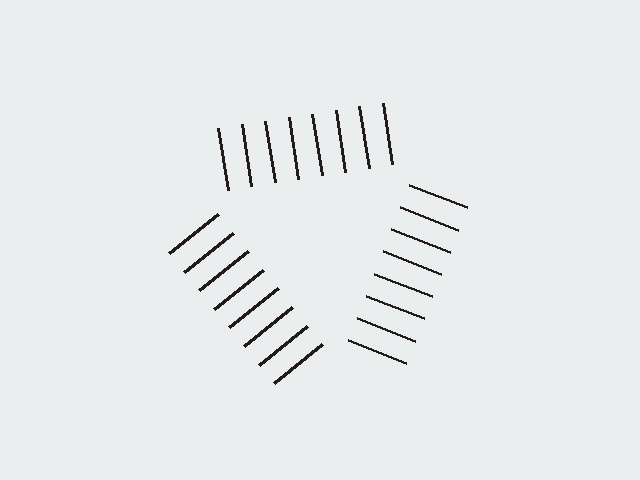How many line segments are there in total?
24 — 8 along each of the 3 edges.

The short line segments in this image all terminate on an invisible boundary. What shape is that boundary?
An illusory triangle — the line segments terminate on its edges but no continuous stroke is drawn.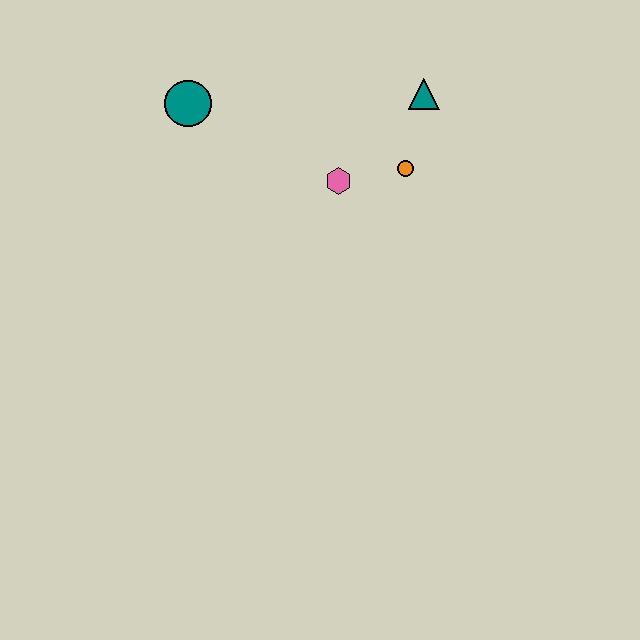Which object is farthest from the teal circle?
The teal triangle is farthest from the teal circle.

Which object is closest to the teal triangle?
The orange circle is closest to the teal triangle.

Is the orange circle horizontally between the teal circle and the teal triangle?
Yes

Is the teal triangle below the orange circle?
No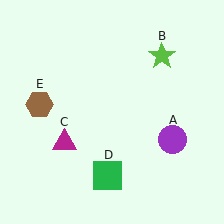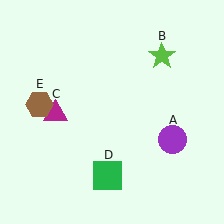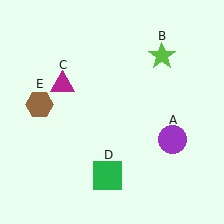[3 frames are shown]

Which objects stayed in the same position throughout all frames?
Purple circle (object A) and lime star (object B) and green square (object D) and brown hexagon (object E) remained stationary.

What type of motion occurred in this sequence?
The magenta triangle (object C) rotated clockwise around the center of the scene.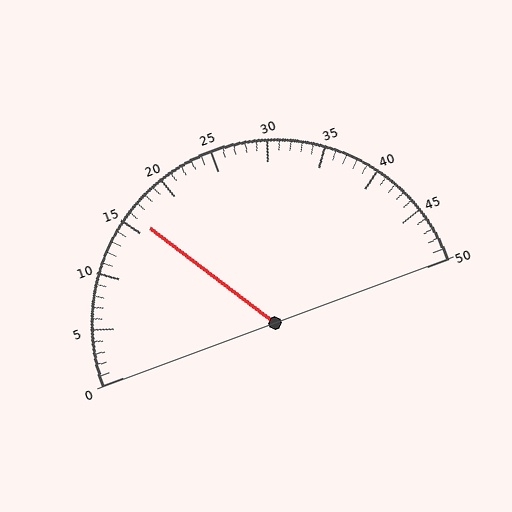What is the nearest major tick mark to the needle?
The nearest major tick mark is 15.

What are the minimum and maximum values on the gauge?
The gauge ranges from 0 to 50.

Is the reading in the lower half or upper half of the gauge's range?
The reading is in the lower half of the range (0 to 50).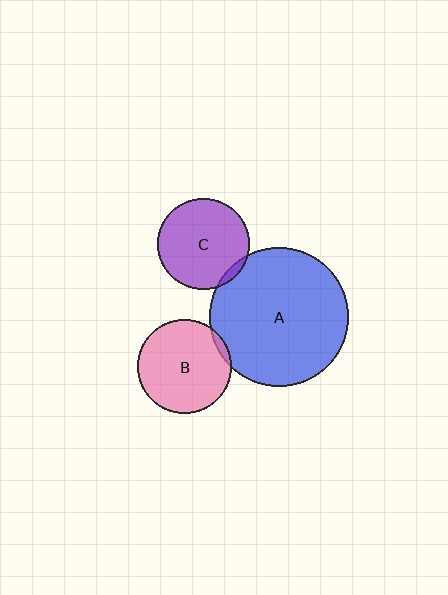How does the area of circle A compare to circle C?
Approximately 2.3 times.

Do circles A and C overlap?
Yes.